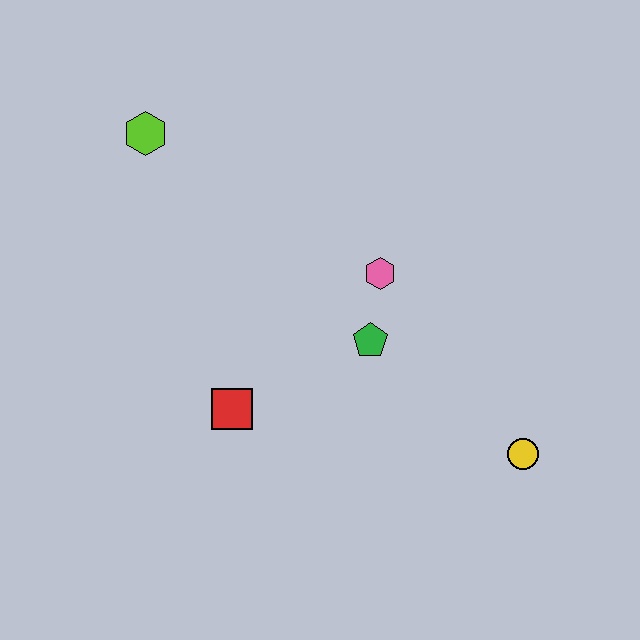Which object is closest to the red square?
The green pentagon is closest to the red square.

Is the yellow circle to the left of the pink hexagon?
No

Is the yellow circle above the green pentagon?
No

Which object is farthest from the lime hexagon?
The yellow circle is farthest from the lime hexagon.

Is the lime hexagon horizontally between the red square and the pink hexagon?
No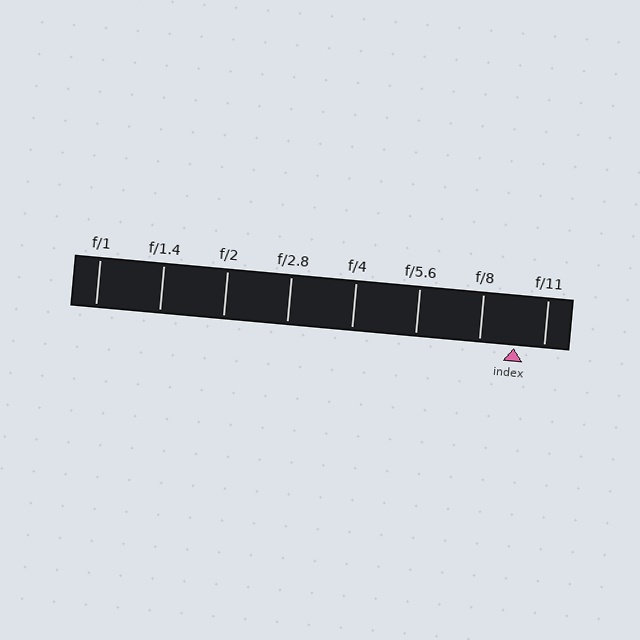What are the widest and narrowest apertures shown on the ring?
The widest aperture shown is f/1 and the narrowest is f/11.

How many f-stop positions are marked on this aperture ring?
There are 8 f-stop positions marked.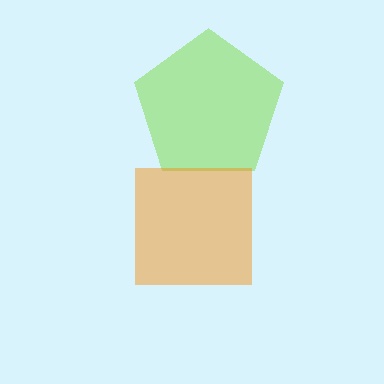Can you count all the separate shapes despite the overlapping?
Yes, there are 2 separate shapes.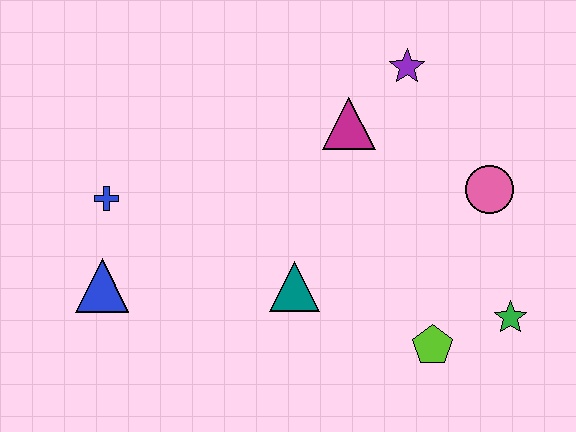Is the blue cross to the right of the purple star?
No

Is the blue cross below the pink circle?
Yes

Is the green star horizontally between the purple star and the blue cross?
No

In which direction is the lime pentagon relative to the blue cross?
The lime pentagon is to the right of the blue cross.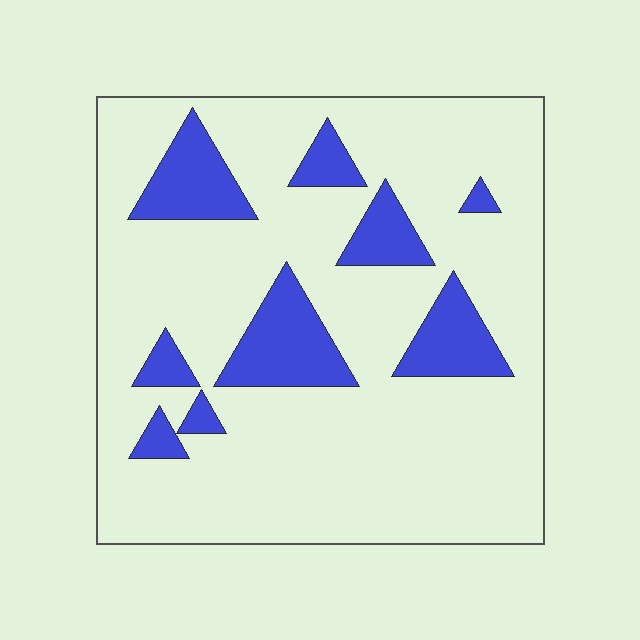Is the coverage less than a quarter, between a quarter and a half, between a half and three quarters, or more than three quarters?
Less than a quarter.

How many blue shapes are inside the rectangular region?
9.